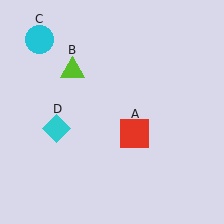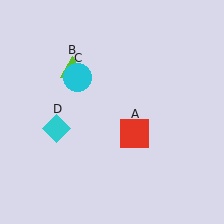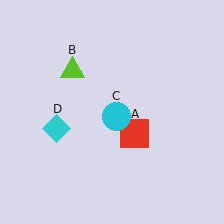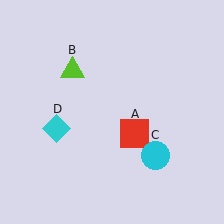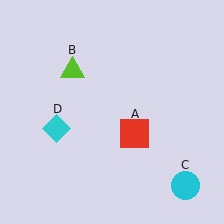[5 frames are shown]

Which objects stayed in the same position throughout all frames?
Red square (object A) and lime triangle (object B) and cyan diamond (object D) remained stationary.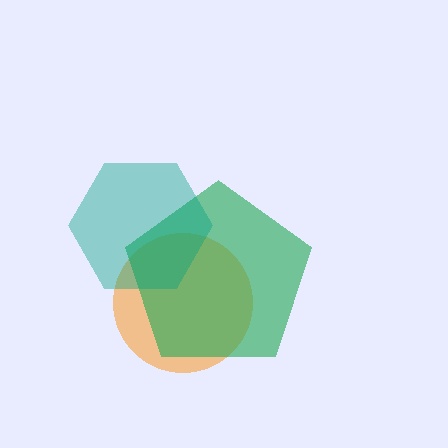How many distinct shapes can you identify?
There are 3 distinct shapes: an orange circle, a green pentagon, a teal hexagon.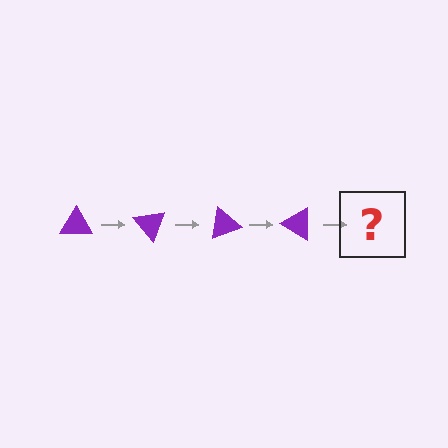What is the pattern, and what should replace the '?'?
The pattern is that the triangle rotates 50 degrees each step. The '?' should be a purple triangle rotated 200 degrees.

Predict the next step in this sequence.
The next step is a purple triangle rotated 200 degrees.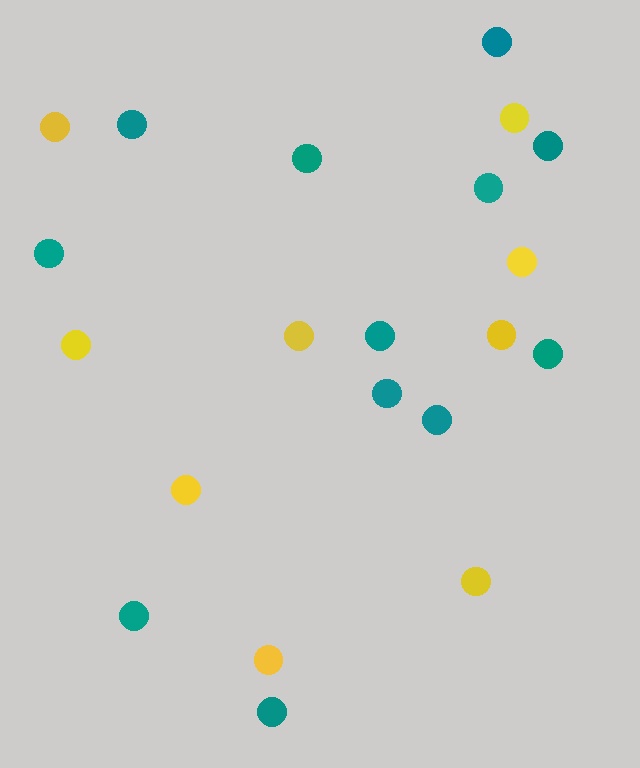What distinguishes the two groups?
There are 2 groups: one group of yellow circles (9) and one group of teal circles (12).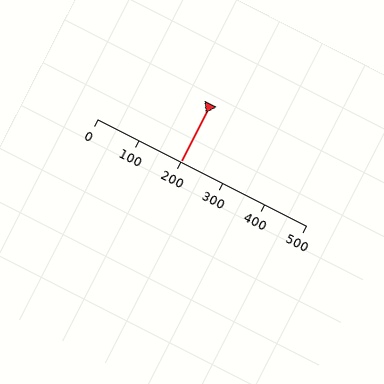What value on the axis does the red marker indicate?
The marker indicates approximately 200.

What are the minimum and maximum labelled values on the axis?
The axis runs from 0 to 500.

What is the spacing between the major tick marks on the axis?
The major ticks are spaced 100 apart.